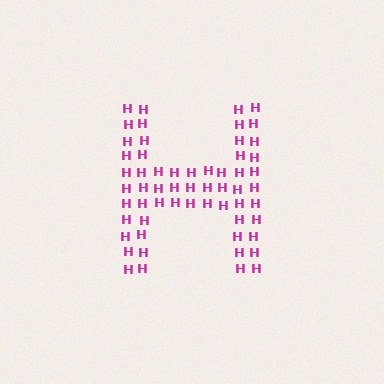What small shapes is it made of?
It is made of small letter H's.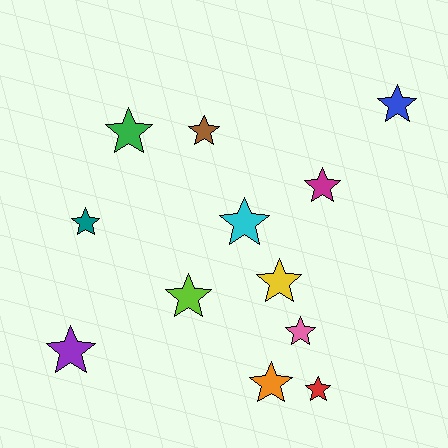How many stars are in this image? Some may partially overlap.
There are 12 stars.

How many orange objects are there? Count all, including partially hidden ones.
There is 1 orange object.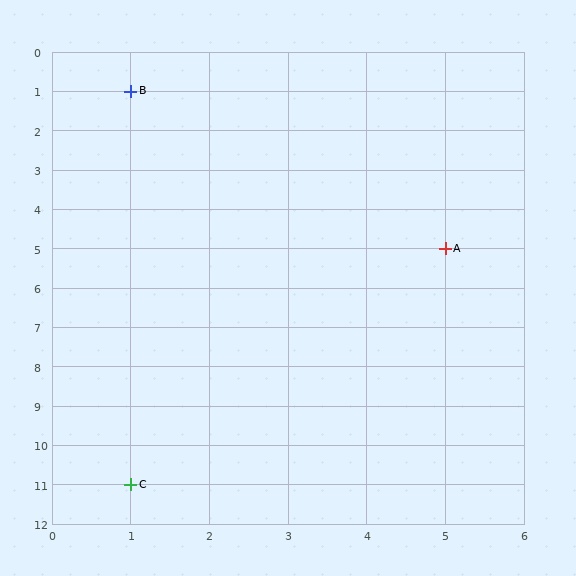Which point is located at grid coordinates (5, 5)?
Point A is at (5, 5).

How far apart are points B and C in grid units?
Points B and C are 10 rows apart.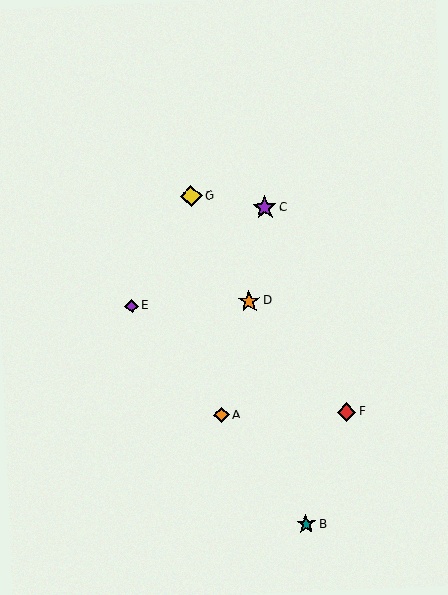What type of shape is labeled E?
Shape E is a purple diamond.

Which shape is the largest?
The purple star (labeled C) is the largest.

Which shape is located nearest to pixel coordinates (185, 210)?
The yellow diamond (labeled G) at (191, 196) is nearest to that location.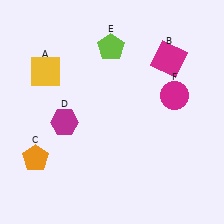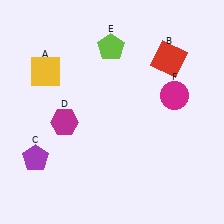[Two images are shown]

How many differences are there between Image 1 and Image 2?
There are 2 differences between the two images.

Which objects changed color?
B changed from magenta to red. C changed from orange to purple.